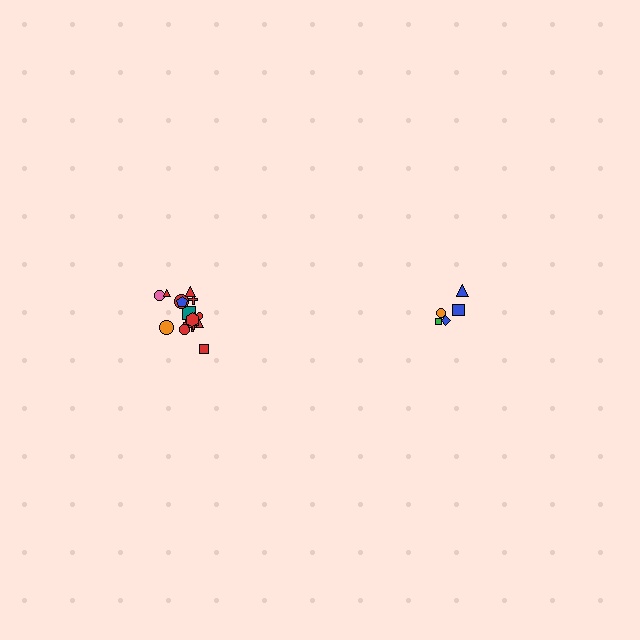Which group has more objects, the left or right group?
The left group.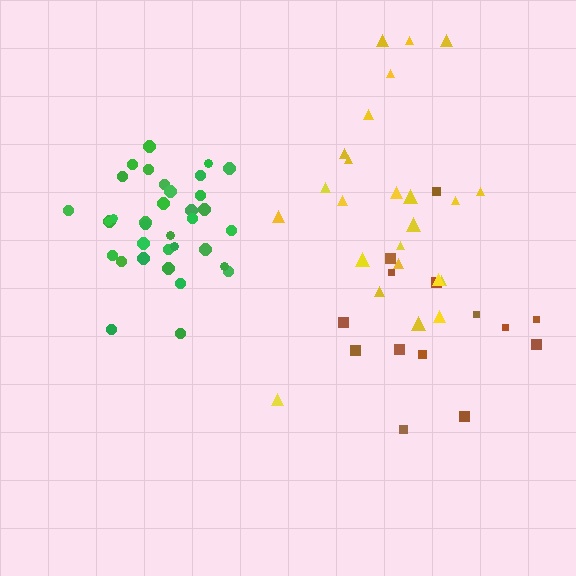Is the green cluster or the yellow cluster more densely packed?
Green.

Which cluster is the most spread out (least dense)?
Brown.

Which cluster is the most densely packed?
Green.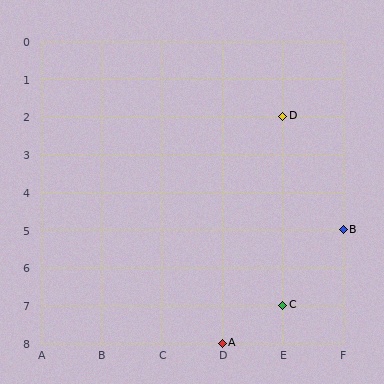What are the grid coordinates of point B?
Point B is at grid coordinates (F, 5).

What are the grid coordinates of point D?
Point D is at grid coordinates (E, 2).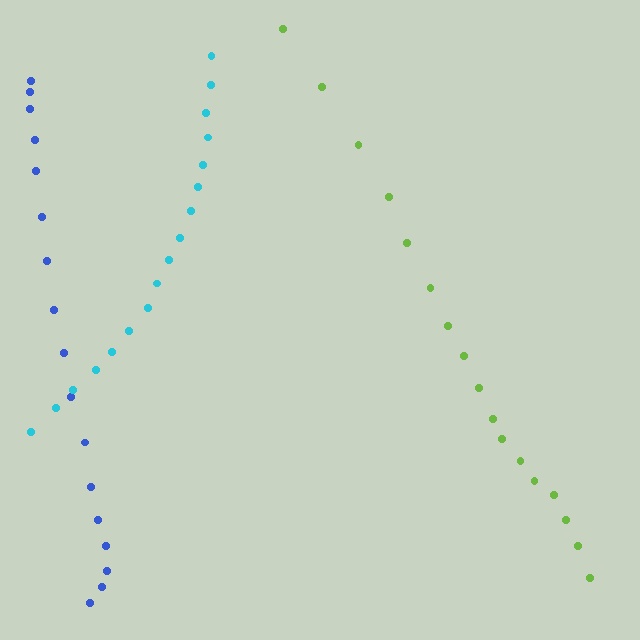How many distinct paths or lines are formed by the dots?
There are 3 distinct paths.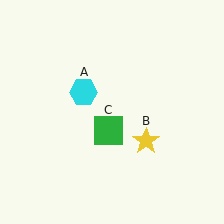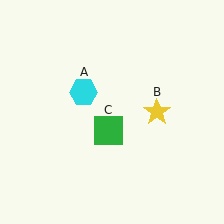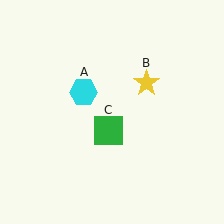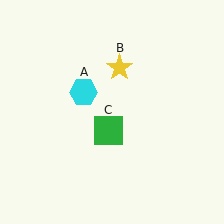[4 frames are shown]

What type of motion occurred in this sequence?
The yellow star (object B) rotated counterclockwise around the center of the scene.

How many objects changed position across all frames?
1 object changed position: yellow star (object B).